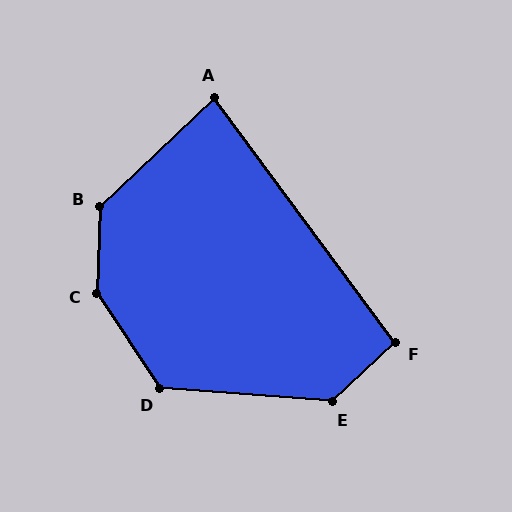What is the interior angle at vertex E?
Approximately 133 degrees (obtuse).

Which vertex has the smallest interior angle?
A, at approximately 83 degrees.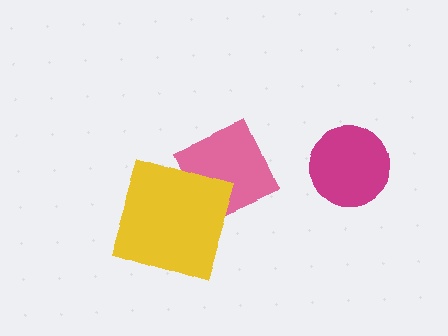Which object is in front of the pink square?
The yellow square is in front of the pink square.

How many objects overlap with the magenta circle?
0 objects overlap with the magenta circle.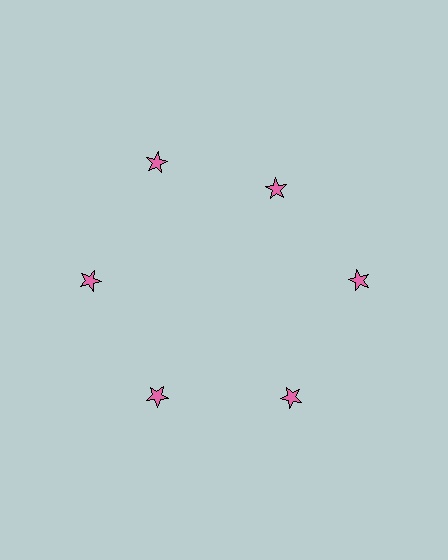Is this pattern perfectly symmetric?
No. The 6 pink stars are arranged in a ring, but one element near the 1 o'clock position is pulled inward toward the center, breaking the 6-fold rotational symmetry.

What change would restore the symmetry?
The symmetry would be restored by moving it outward, back onto the ring so that all 6 stars sit at equal angles and equal distance from the center.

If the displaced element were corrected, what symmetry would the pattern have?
It would have 6-fold rotational symmetry — the pattern would map onto itself every 60 degrees.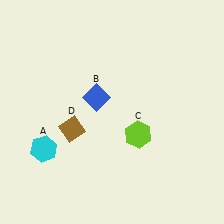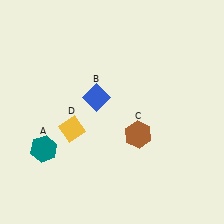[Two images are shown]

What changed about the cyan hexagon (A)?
In Image 1, A is cyan. In Image 2, it changed to teal.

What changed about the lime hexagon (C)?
In Image 1, C is lime. In Image 2, it changed to brown.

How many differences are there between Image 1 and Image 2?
There are 3 differences between the two images.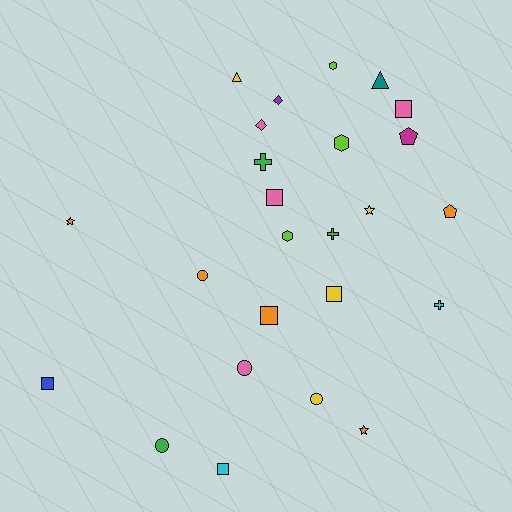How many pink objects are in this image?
There are 4 pink objects.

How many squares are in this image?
There are 6 squares.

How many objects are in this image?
There are 25 objects.